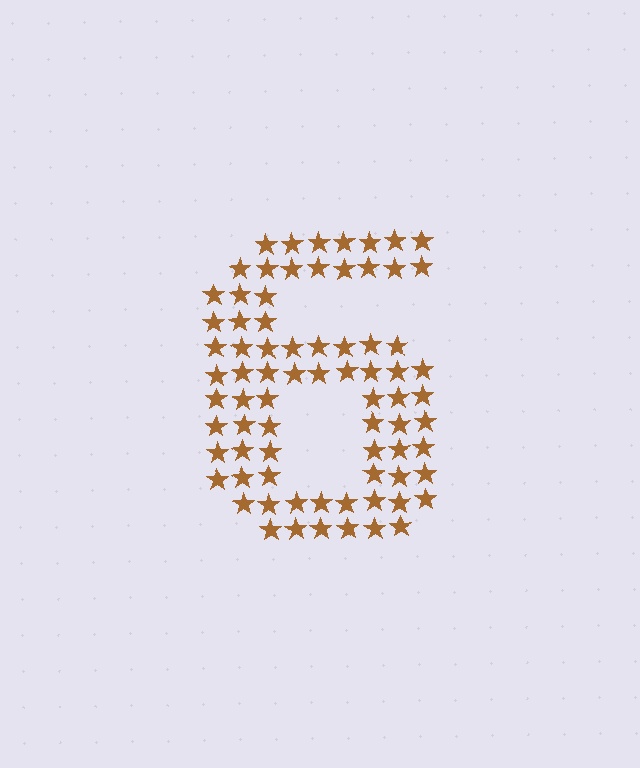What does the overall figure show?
The overall figure shows the digit 6.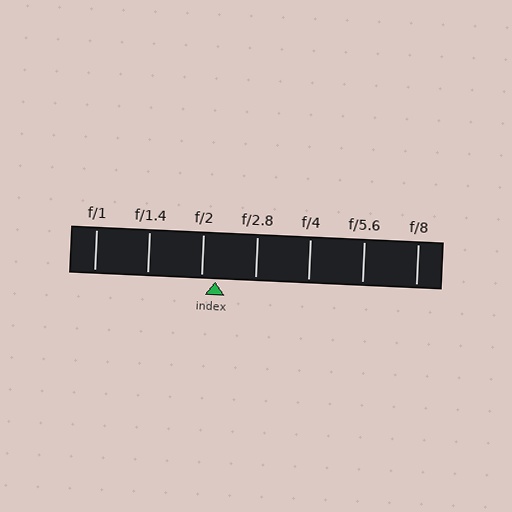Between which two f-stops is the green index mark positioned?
The index mark is between f/2 and f/2.8.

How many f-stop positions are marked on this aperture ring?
There are 7 f-stop positions marked.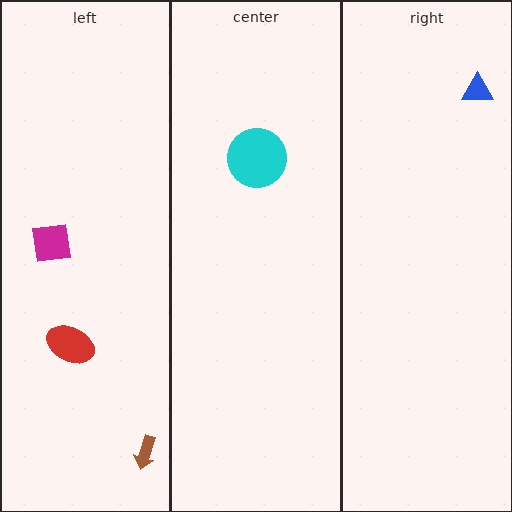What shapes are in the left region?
The magenta square, the brown arrow, the red ellipse.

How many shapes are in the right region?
1.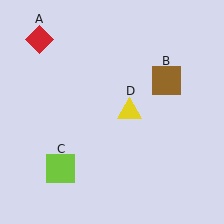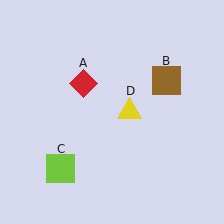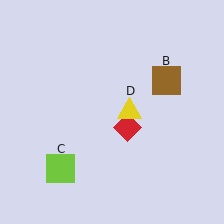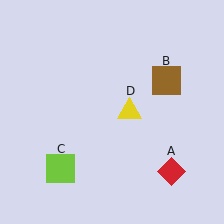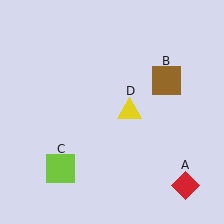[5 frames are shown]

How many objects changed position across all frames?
1 object changed position: red diamond (object A).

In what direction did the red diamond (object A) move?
The red diamond (object A) moved down and to the right.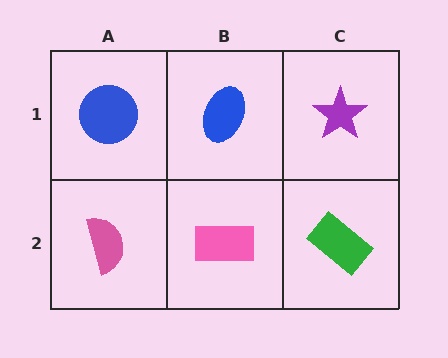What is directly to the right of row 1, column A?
A blue ellipse.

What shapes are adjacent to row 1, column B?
A pink rectangle (row 2, column B), a blue circle (row 1, column A), a purple star (row 1, column C).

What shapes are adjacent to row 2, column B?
A blue ellipse (row 1, column B), a pink semicircle (row 2, column A), a green rectangle (row 2, column C).